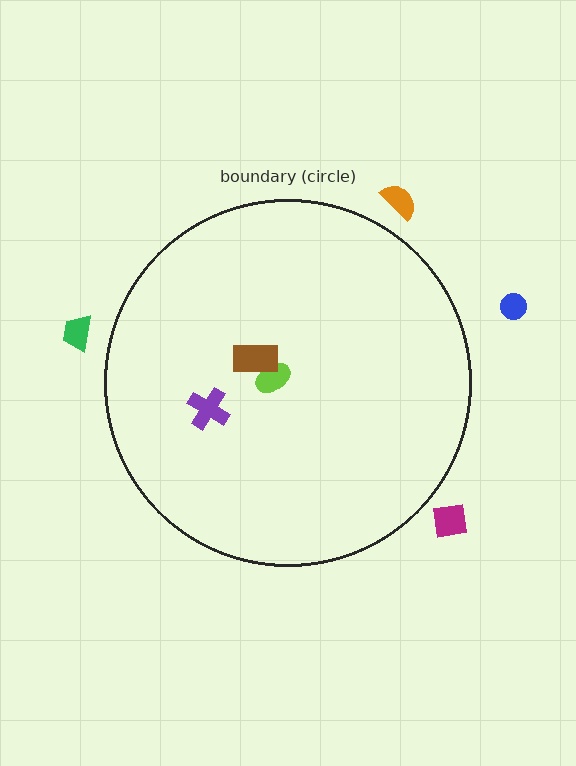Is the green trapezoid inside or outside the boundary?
Outside.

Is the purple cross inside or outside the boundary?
Inside.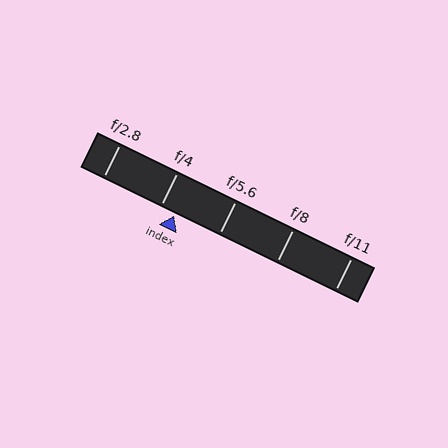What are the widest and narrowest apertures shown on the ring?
The widest aperture shown is f/2.8 and the narrowest is f/11.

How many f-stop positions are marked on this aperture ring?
There are 5 f-stop positions marked.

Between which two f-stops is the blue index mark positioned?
The index mark is between f/4 and f/5.6.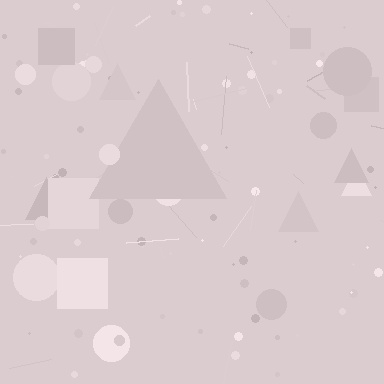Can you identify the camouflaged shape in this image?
The camouflaged shape is a triangle.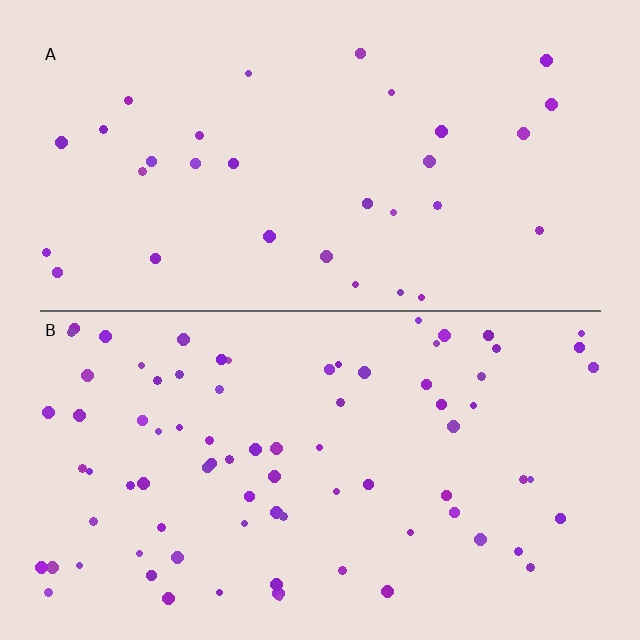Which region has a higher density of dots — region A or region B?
B (the bottom).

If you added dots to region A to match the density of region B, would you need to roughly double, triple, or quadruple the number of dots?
Approximately triple.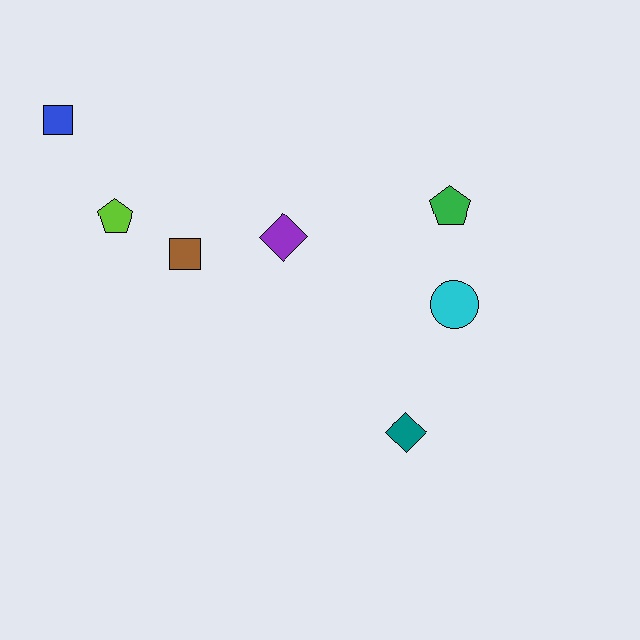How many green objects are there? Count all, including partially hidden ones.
There is 1 green object.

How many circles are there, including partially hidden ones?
There is 1 circle.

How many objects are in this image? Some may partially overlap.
There are 7 objects.